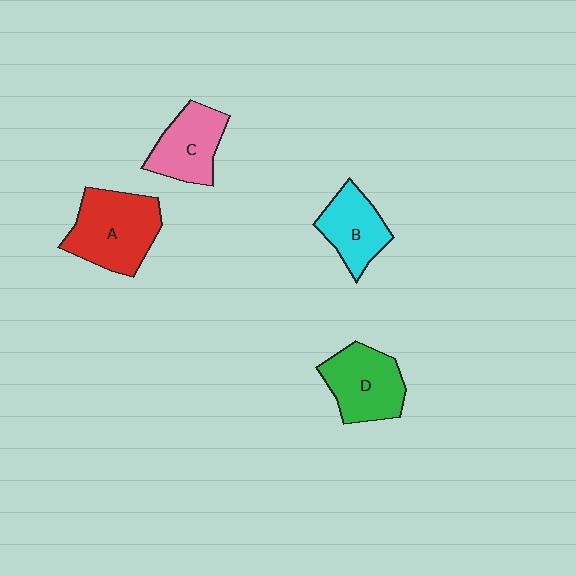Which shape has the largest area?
Shape A (red).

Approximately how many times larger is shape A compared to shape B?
Approximately 1.5 times.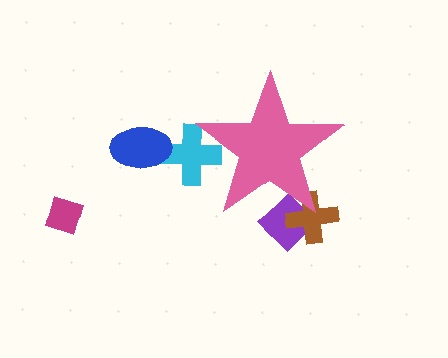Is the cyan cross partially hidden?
Yes, the cyan cross is partially hidden behind the pink star.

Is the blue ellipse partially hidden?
No, the blue ellipse is fully visible.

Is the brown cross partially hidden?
Yes, the brown cross is partially hidden behind the pink star.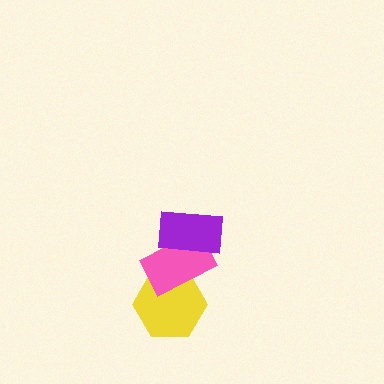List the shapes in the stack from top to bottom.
From top to bottom: the purple rectangle, the pink rectangle, the yellow hexagon.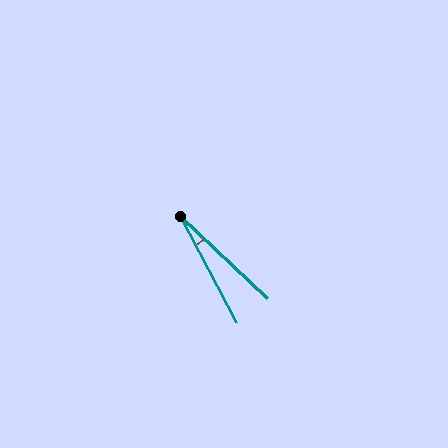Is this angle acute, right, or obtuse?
It is acute.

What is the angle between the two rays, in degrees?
Approximately 19 degrees.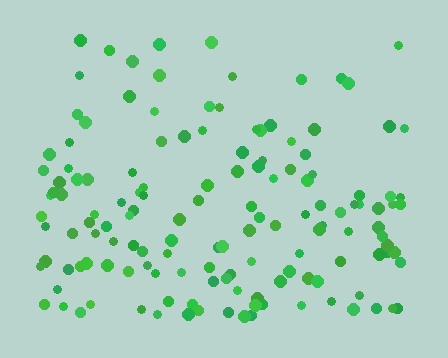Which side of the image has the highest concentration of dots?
The bottom.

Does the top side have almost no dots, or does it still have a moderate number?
Still a moderate number, just noticeably fewer than the bottom.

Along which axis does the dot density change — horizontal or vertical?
Vertical.